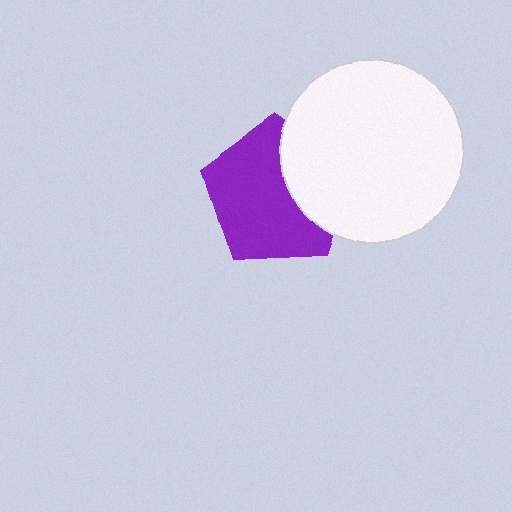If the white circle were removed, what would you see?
You would see the complete purple pentagon.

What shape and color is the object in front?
The object in front is a white circle.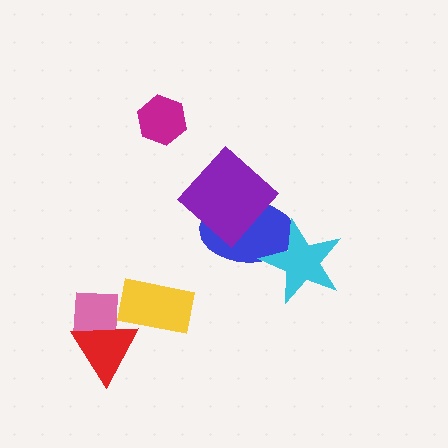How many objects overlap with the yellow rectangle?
1 object overlaps with the yellow rectangle.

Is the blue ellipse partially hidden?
Yes, it is partially covered by another shape.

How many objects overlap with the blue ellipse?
2 objects overlap with the blue ellipse.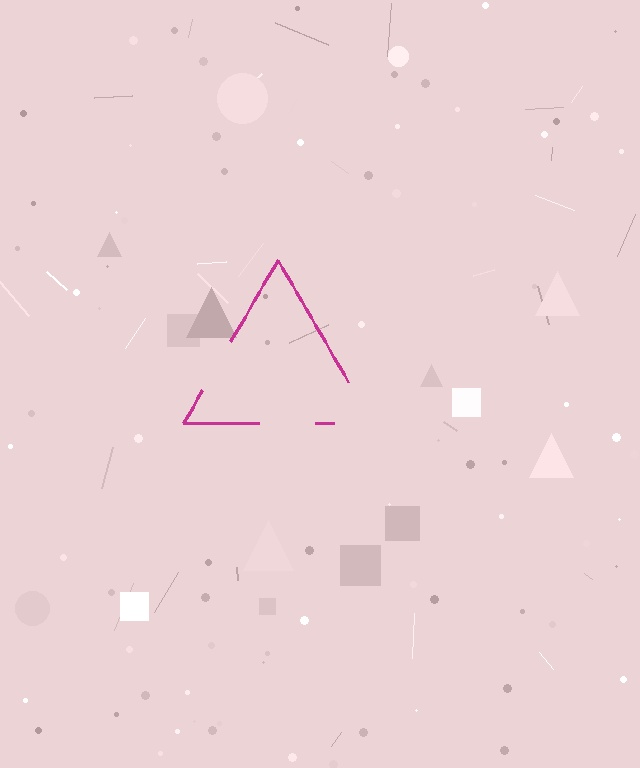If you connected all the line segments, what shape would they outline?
They would outline a triangle.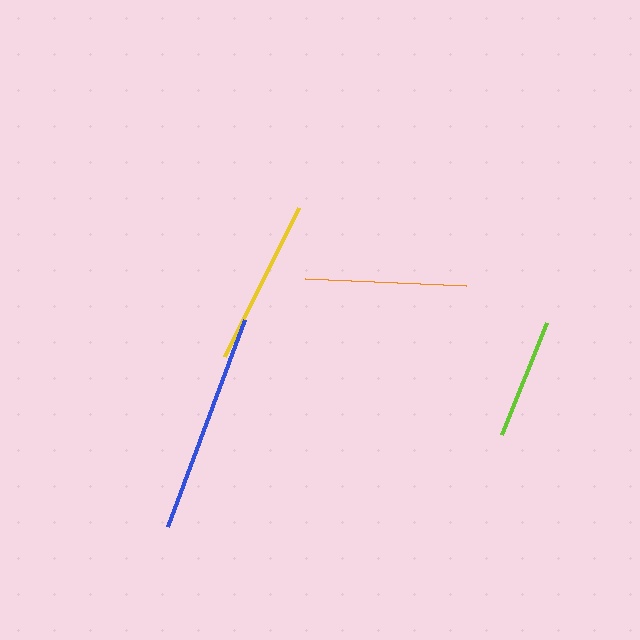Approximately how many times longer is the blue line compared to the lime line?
The blue line is approximately 1.8 times the length of the lime line.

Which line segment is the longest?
The blue line is the longest at approximately 220 pixels.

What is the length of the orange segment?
The orange segment is approximately 161 pixels long.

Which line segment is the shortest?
The lime line is the shortest at approximately 121 pixels.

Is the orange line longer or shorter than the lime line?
The orange line is longer than the lime line.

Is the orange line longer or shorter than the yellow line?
The yellow line is longer than the orange line.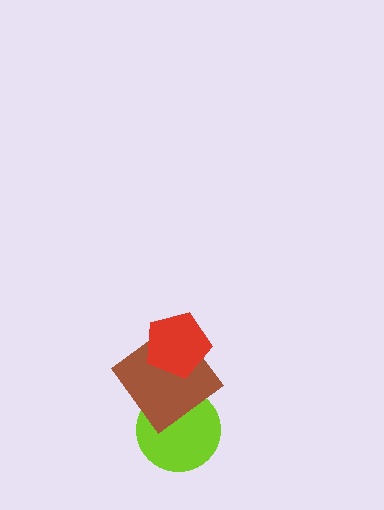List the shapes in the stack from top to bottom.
From top to bottom: the red pentagon, the brown diamond, the lime circle.